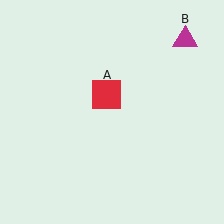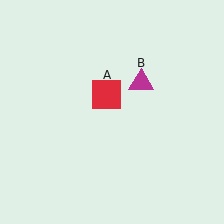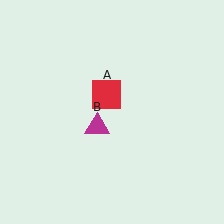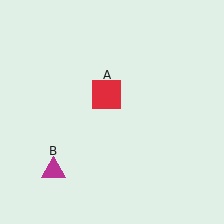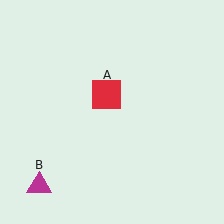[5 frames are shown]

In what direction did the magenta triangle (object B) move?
The magenta triangle (object B) moved down and to the left.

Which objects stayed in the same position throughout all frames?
Red square (object A) remained stationary.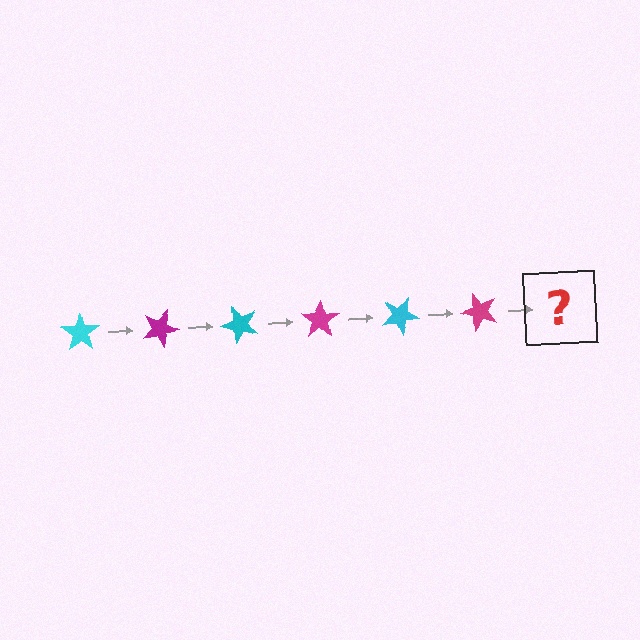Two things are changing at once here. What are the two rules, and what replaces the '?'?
The two rules are that it rotates 25 degrees each step and the color cycles through cyan and magenta. The '?' should be a cyan star, rotated 150 degrees from the start.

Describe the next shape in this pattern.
It should be a cyan star, rotated 150 degrees from the start.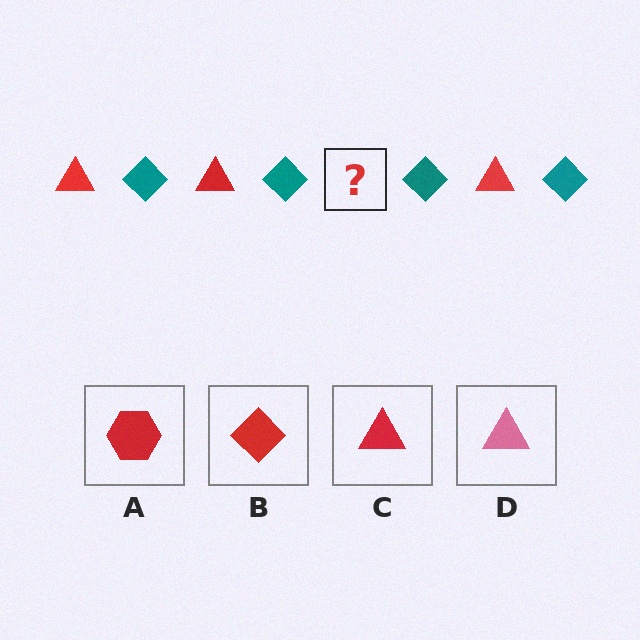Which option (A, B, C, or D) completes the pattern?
C.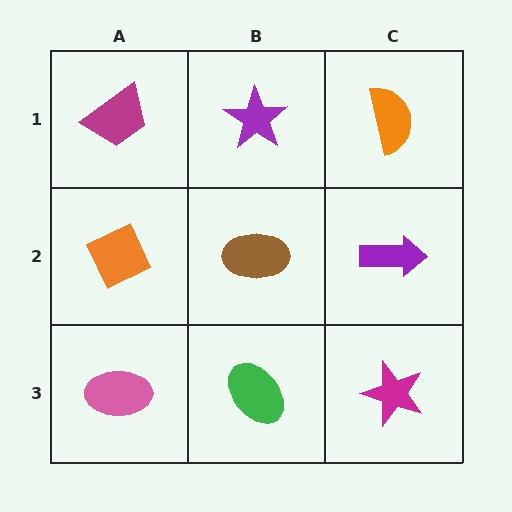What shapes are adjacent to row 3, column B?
A brown ellipse (row 2, column B), a pink ellipse (row 3, column A), a magenta star (row 3, column C).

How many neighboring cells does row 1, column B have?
3.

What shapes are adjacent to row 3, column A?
An orange diamond (row 2, column A), a green ellipse (row 3, column B).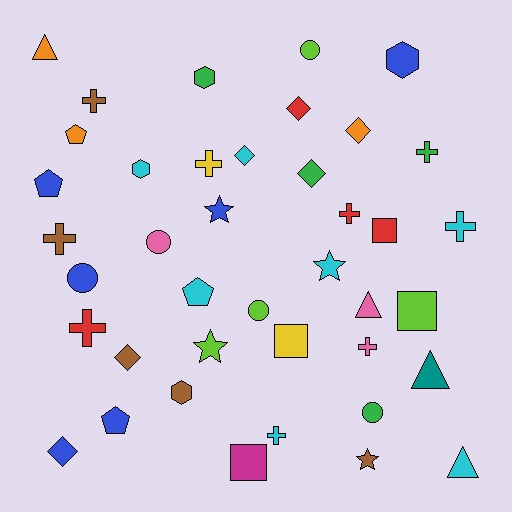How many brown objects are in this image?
There are 5 brown objects.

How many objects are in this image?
There are 40 objects.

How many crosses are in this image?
There are 9 crosses.